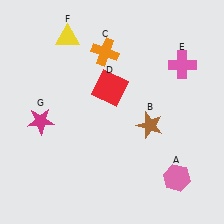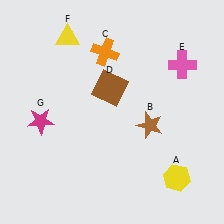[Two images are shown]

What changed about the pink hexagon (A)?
In Image 1, A is pink. In Image 2, it changed to yellow.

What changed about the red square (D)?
In Image 1, D is red. In Image 2, it changed to brown.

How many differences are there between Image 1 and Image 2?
There are 2 differences between the two images.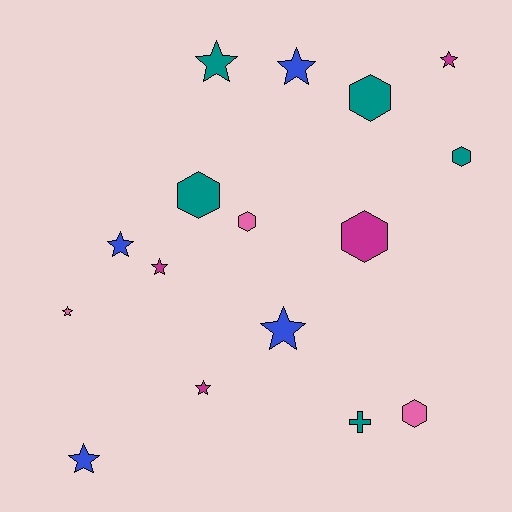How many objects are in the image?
There are 16 objects.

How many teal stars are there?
There is 1 teal star.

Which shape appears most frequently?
Star, with 9 objects.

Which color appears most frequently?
Teal, with 5 objects.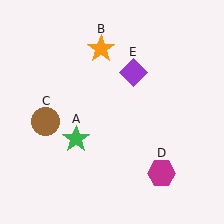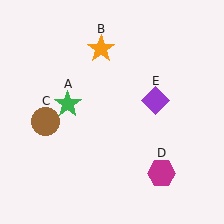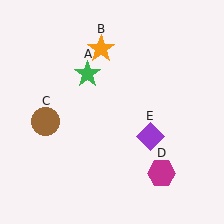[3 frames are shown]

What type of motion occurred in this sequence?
The green star (object A), purple diamond (object E) rotated clockwise around the center of the scene.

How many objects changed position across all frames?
2 objects changed position: green star (object A), purple diamond (object E).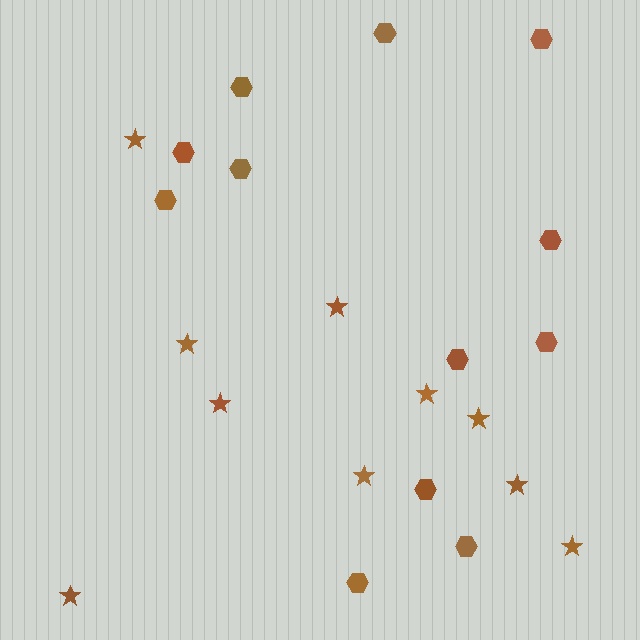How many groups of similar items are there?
There are 2 groups: one group of stars (10) and one group of hexagons (12).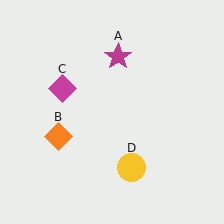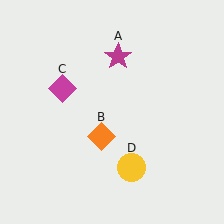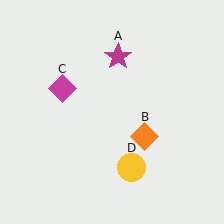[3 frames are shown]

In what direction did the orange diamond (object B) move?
The orange diamond (object B) moved right.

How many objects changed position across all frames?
1 object changed position: orange diamond (object B).